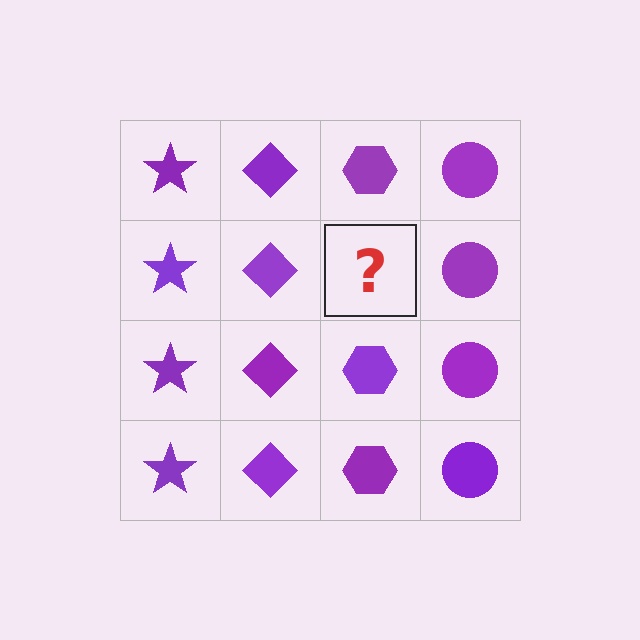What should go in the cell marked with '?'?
The missing cell should contain a purple hexagon.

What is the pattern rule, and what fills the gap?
The rule is that each column has a consistent shape. The gap should be filled with a purple hexagon.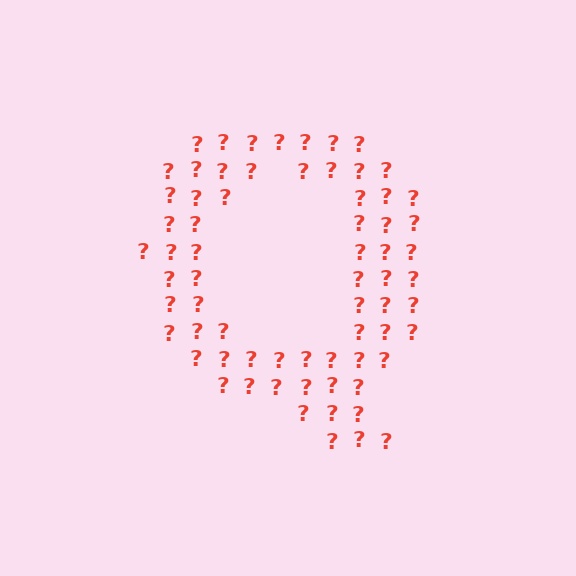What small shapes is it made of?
It is made of small question marks.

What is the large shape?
The large shape is the letter Q.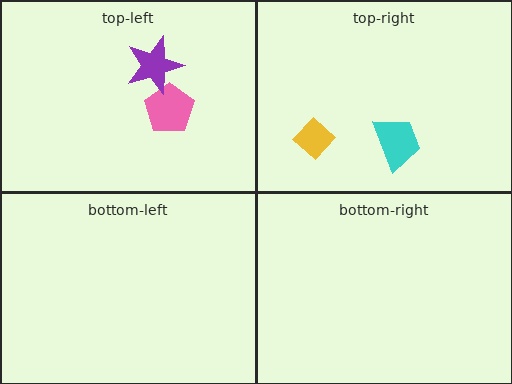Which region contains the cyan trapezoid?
The top-right region.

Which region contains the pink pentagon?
The top-left region.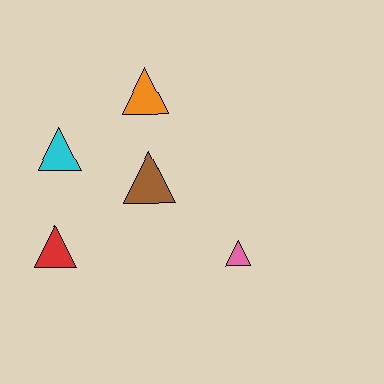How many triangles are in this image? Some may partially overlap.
There are 5 triangles.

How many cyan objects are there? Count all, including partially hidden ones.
There is 1 cyan object.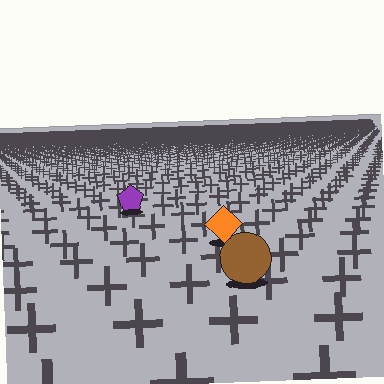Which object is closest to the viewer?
The brown circle is closest. The texture marks near it are larger and more spread out.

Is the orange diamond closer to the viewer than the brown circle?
No. The brown circle is closer — you can tell from the texture gradient: the ground texture is coarser near it.